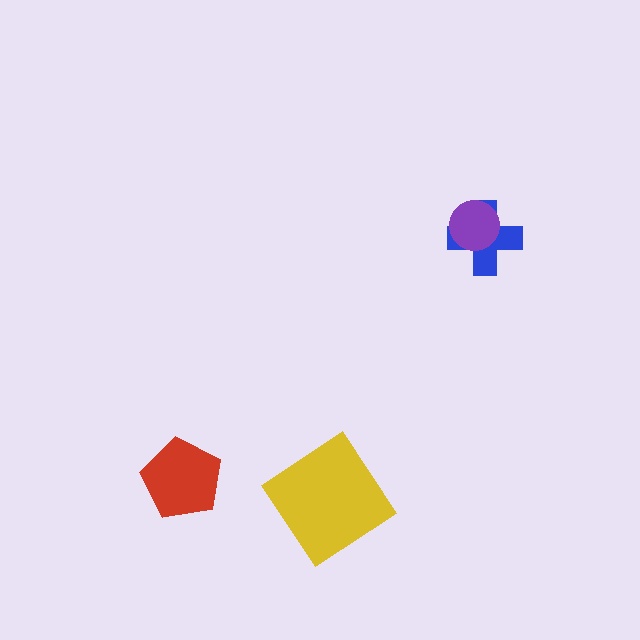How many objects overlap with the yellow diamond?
0 objects overlap with the yellow diamond.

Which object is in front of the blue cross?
The purple circle is in front of the blue cross.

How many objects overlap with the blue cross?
1 object overlaps with the blue cross.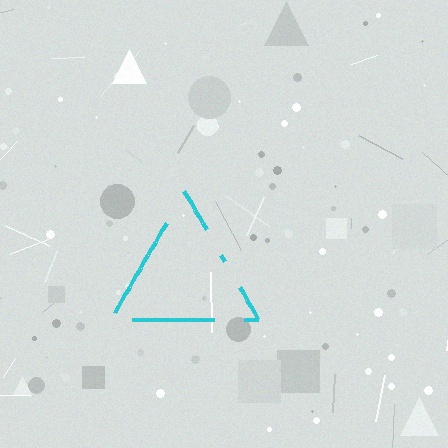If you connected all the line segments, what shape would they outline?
They would outline a triangle.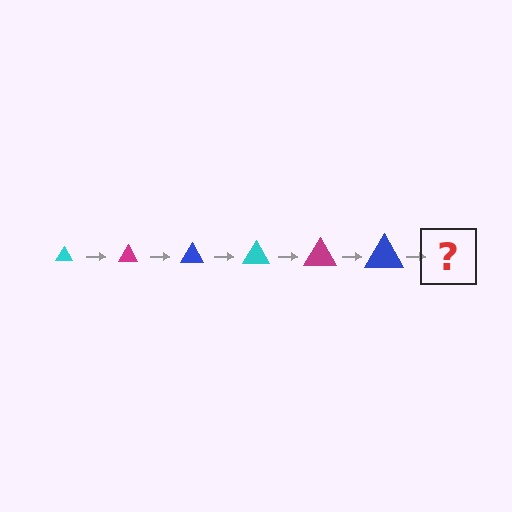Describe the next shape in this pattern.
It should be a cyan triangle, larger than the previous one.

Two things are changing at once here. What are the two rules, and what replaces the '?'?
The two rules are that the triangle grows larger each step and the color cycles through cyan, magenta, and blue. The '?' should be a cyan triangle, larger than the previous one.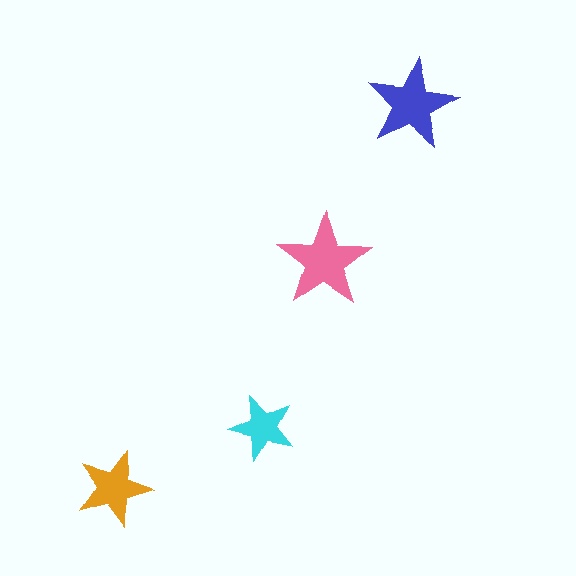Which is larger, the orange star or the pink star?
The pink one.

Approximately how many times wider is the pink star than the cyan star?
About 1.5 times wider.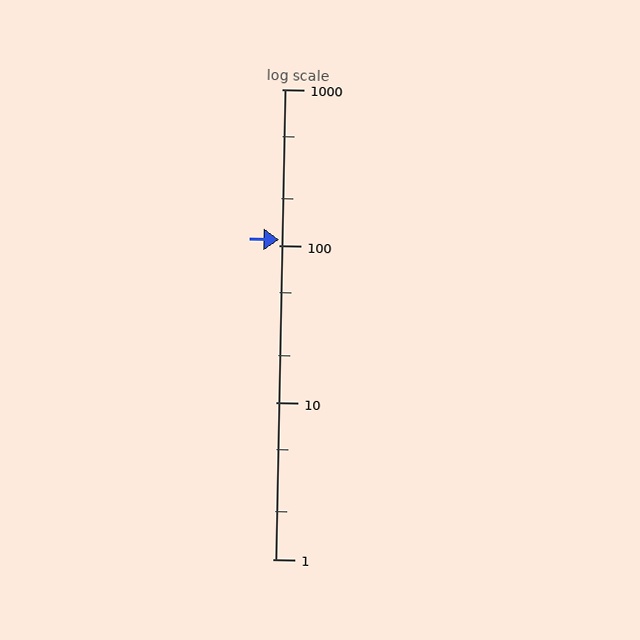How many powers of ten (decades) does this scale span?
The scale spans 3 decades, from 1 to 1000.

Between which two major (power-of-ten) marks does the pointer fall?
The pointer is between 100 and 1000.